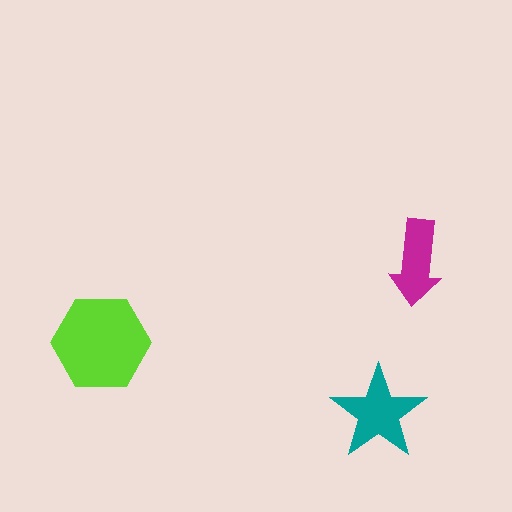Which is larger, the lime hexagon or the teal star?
The lime hexagon.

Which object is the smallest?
The magenta arrow.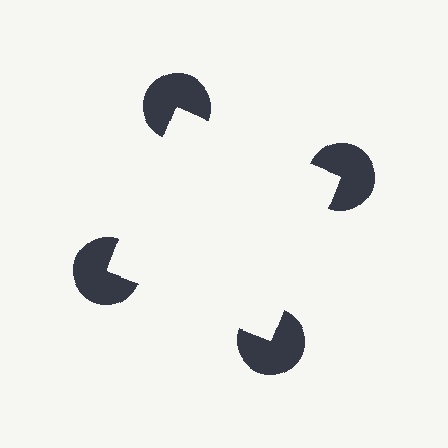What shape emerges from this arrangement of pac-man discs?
An illusory square — its edges are inferred from the aligned wedge cuts in the pac-man discs, not physically drawn.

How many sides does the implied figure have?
4 sides.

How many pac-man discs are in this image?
There are 4 — one at each vertex of the illusory square.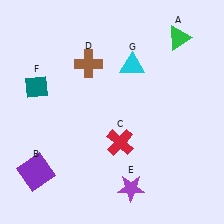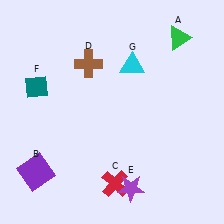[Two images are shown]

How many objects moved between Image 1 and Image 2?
1 object moved between the two images.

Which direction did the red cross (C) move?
The red cross (C) moved down.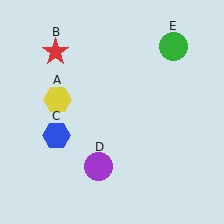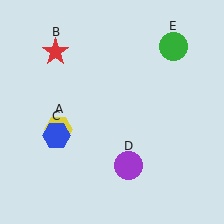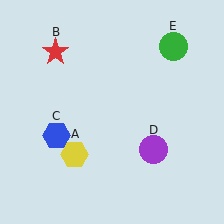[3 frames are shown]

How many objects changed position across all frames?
2 objects changed position: yellow hexagon (object A), purple circle (object D).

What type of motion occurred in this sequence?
The yellow hexagon (object A), purple circle (object D) rotated counterclockwise around the center of the scene.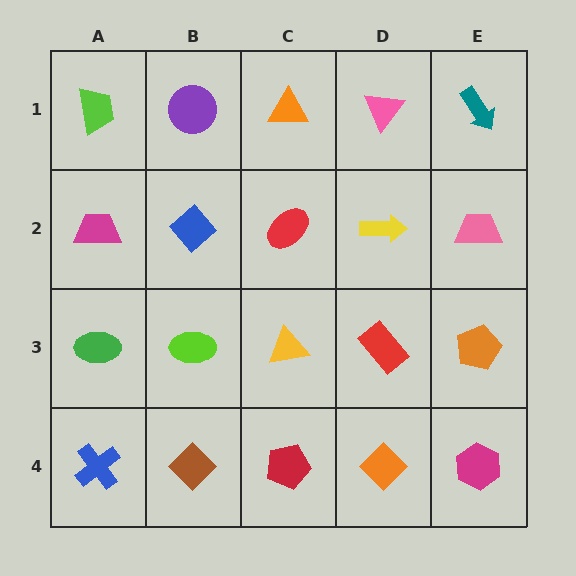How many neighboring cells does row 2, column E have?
3.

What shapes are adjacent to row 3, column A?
A magenta trapezoid (row 2, column A), a blue cross (row 4, column A), a lime ellipse (row 3, column B).